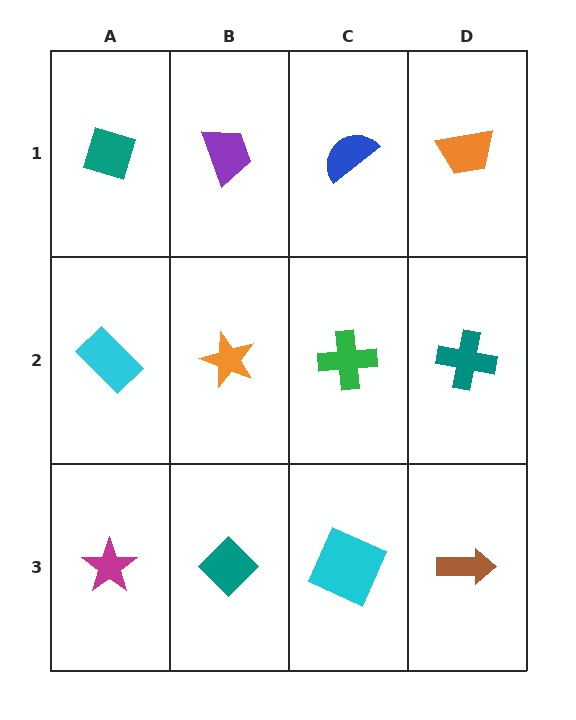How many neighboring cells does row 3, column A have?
2.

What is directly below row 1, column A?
A cyan rectangle.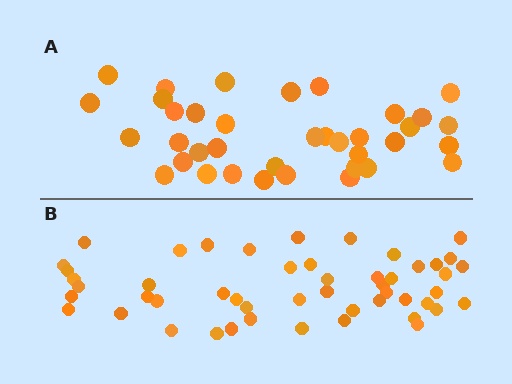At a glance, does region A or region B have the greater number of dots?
Region B (the bottom region) has more dots.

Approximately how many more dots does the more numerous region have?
Region B has approximately 15 more dots than region A.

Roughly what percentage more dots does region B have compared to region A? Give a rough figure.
About 35% more.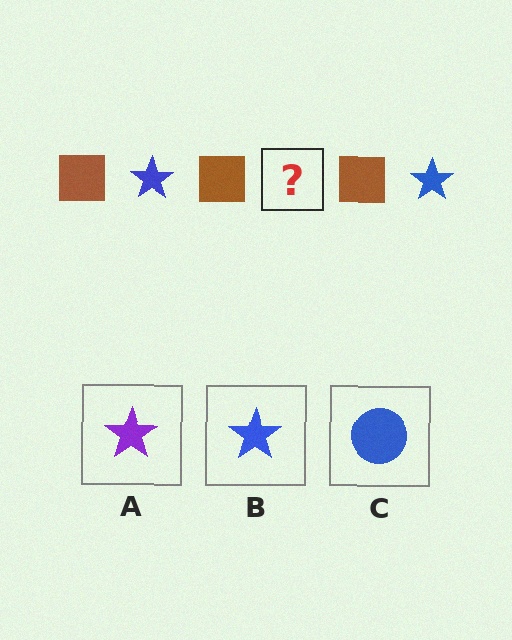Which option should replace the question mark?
Option B.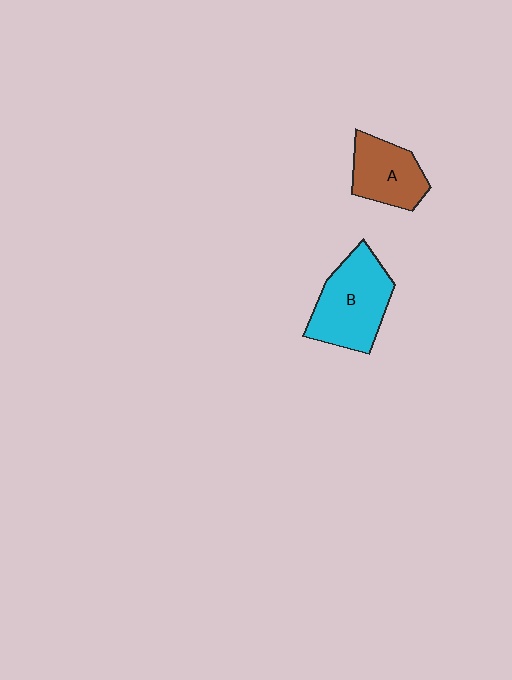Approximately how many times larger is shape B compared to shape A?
Approximately 1.4 times.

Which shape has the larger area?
Shape B (cyan).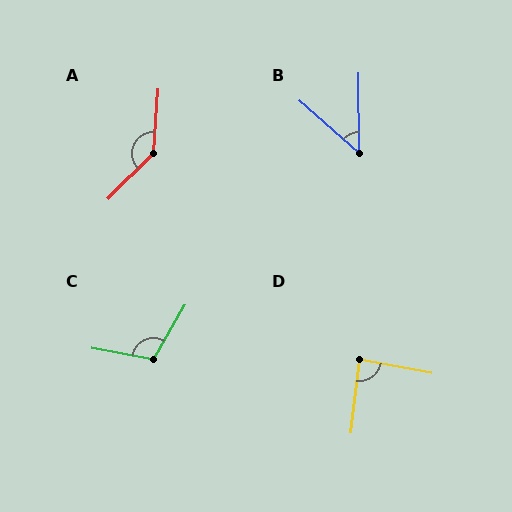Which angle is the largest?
A, at approximately 139 degrees.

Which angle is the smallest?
B, at approximately 48 degrees.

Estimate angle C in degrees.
Approximately 110 degrees.